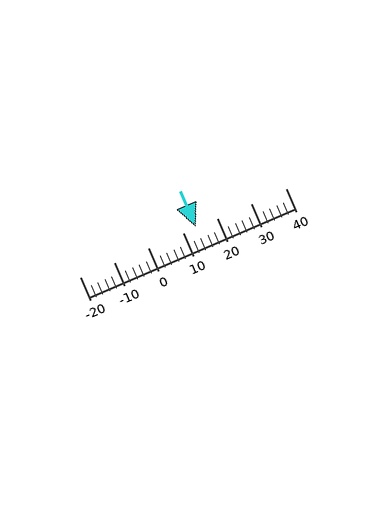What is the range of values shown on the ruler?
The ruler shows values from -20 to 40.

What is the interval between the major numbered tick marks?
The major tick marks are spaced 10 units apart.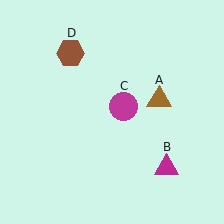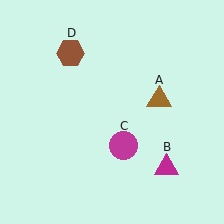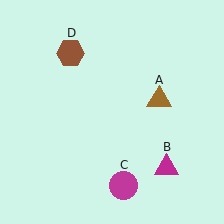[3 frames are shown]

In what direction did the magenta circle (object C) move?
The magenta circle (object C) moved down.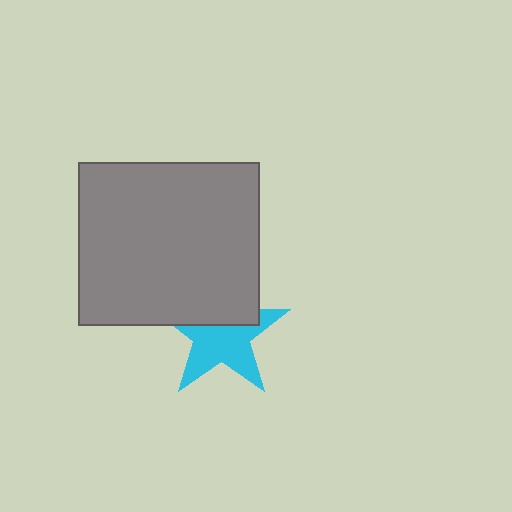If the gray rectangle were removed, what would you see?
You would see the complete cyan star.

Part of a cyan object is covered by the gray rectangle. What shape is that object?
It is a star.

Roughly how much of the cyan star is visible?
About half of it is visible (roughly 61%).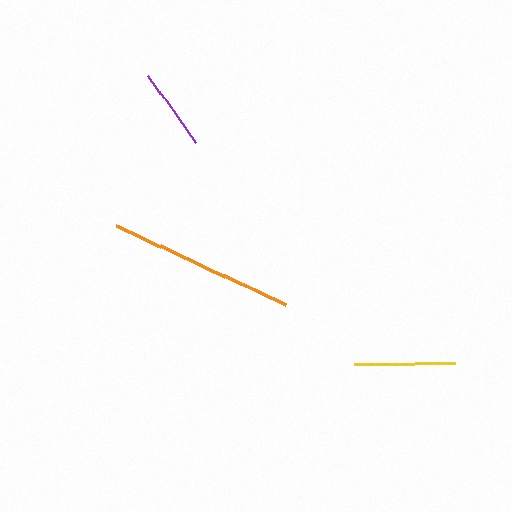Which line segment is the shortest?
The purple line is the shortest at approximately 82 pixels.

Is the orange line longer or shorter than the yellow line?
The orange line is longer than the yellow line.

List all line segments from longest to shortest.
From longest to shortest: orange, yellow, purple.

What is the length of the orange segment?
The orange segment is approximately 186 pixels long.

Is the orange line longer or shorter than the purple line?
The orange line is longer than the purple line.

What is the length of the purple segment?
The purple segment is approximately 82 pixels long.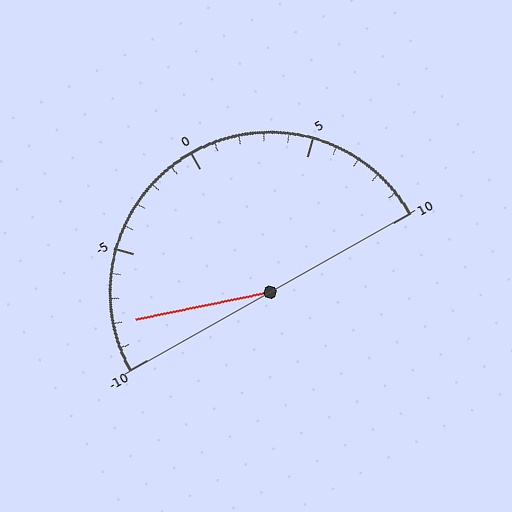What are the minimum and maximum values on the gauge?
The gauge ranges from -10 to 10.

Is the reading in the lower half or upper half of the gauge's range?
The reading is in the lower half of the range (-10 to 10).